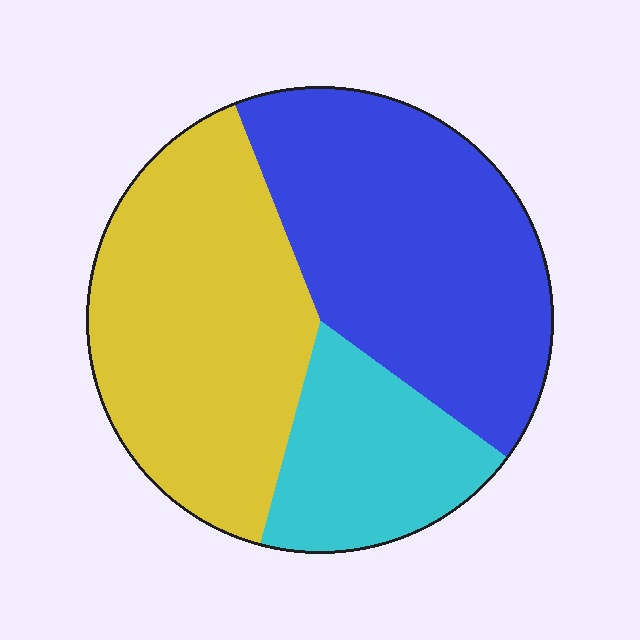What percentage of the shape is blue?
Blue takes up about two fifths (2/5) of the shape.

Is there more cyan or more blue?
Blue.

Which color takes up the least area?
Cyan, at roughly 20%.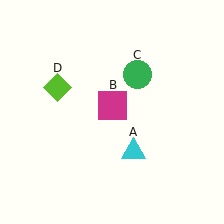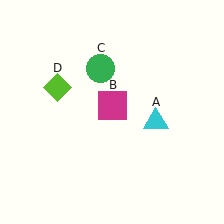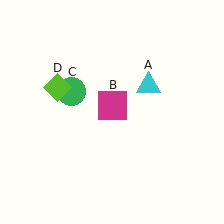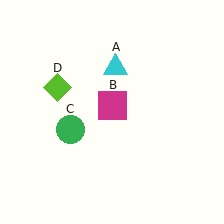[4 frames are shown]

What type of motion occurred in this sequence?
The cyan triangle (object A), green circle (object C) rotated counterclockwise around the center of the scene.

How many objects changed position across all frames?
2 objects changed position: cyan triangle (object A), green circle (object C).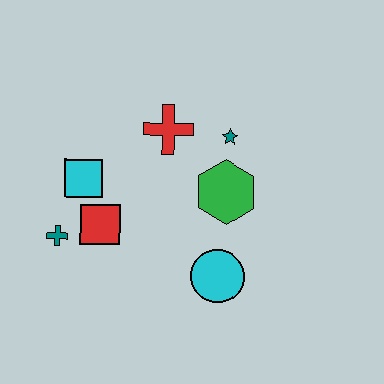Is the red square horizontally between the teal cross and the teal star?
Yes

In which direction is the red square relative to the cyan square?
The red square is below the cyan square.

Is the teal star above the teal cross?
Yes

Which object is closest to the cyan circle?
The green hexagon is closest to the cyan circle.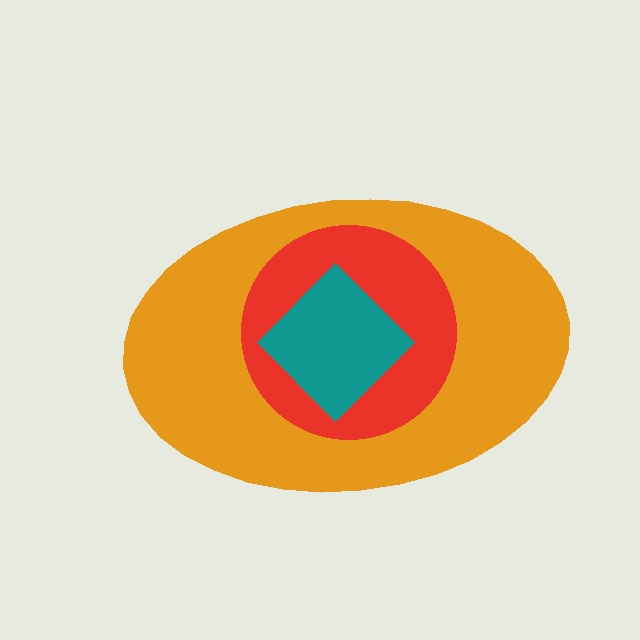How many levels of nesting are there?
3.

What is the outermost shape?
The orange ellipse.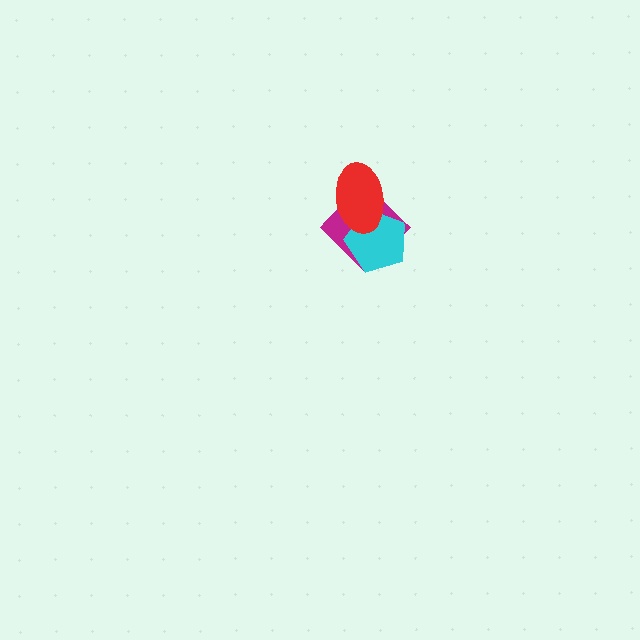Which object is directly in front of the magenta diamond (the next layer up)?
The cyan pentagon is directly in front of the magenta diamond.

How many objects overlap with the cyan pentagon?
2 objects overlap with the cyan pentagon.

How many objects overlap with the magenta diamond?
2 objects overlap with the magenta diamond.